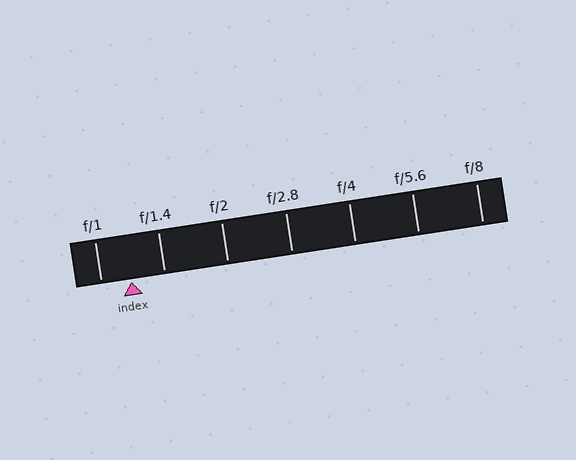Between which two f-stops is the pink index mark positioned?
The index mark is between f/1 and f/1.4.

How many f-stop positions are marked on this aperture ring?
There are 7 f-stop positions marked.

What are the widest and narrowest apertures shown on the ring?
The widest aperture shown is f/1 and the narrowest is f/8.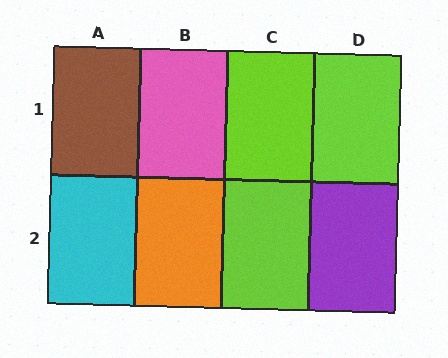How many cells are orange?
1 cell is orange.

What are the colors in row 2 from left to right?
Cyan, orange, lime, purple.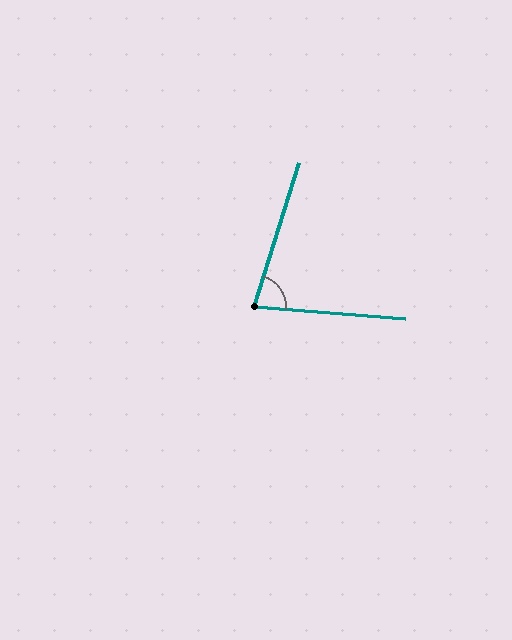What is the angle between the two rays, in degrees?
Approximately 77 degrees.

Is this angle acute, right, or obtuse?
It is acute.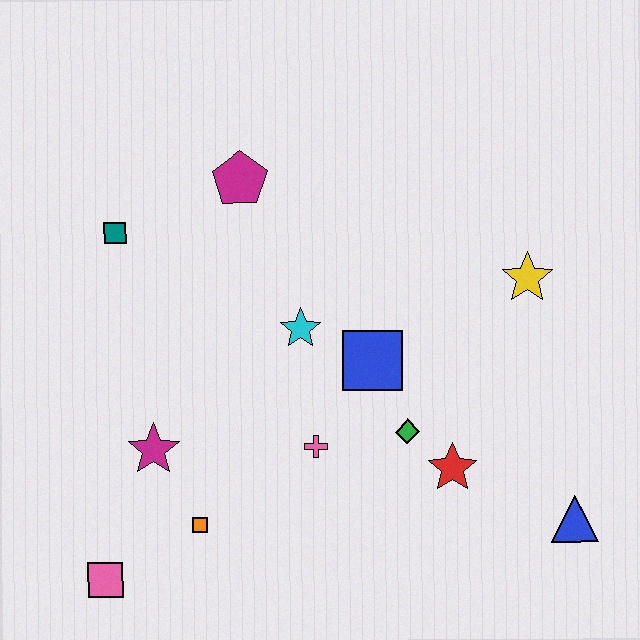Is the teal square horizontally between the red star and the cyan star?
No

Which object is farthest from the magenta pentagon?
The blue triangle is farthest from the magenta pentagon.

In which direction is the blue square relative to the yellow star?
The blue square is to the left of the yellow star.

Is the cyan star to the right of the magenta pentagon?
Yes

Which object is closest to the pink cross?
The green diamond is closest to the pink cross.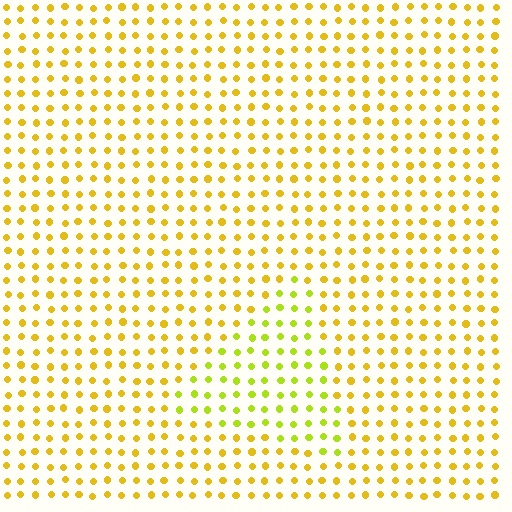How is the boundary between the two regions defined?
The boundary is defined purely by a slight shift in hue (about 29 degrees). Spacing, size, and orientation are identical on both sides.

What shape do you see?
I see a triangle.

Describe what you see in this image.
The image is filled with small yellow elements in a uniform arrangement. A triangle-shaped region is visible where the elements are tinted to a slightly different hue, forming a subtle color boundary.